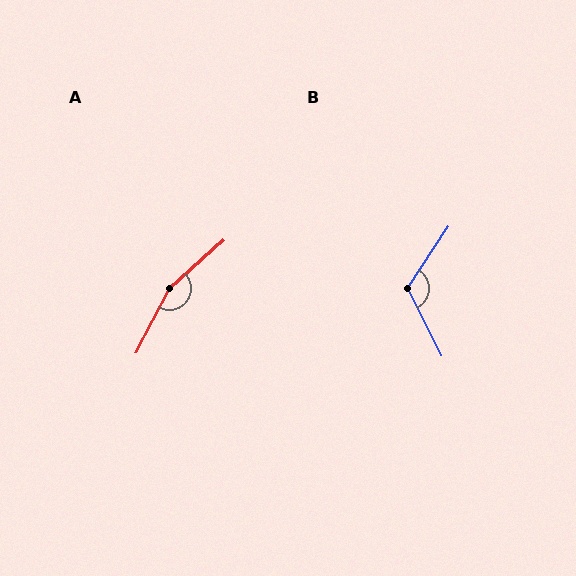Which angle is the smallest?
B, at approximately 120 degrees.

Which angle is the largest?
A, at approximately 160 degrees.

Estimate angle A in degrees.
Approximately 160 degrees.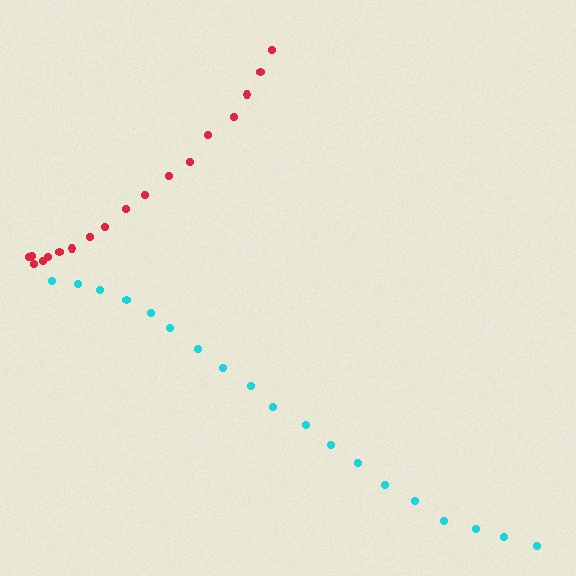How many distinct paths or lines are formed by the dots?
There are 2 distinct paths.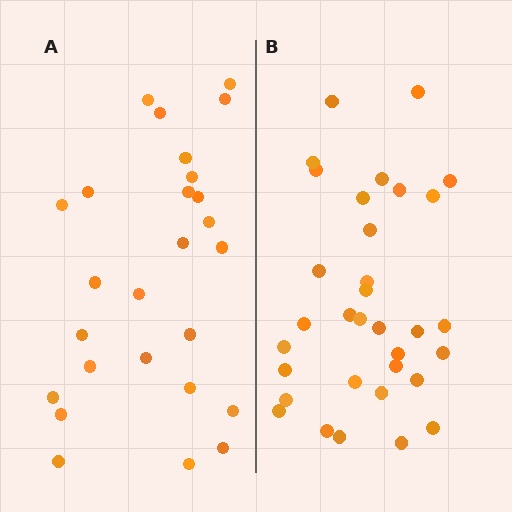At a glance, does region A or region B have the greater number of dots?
Region B (the right region) has more dots.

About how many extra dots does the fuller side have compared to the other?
Region B has roughly 8 or so more dots than region A.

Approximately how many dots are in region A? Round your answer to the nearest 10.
About 30 dots. (The exact count is 26, which rounds to 30.)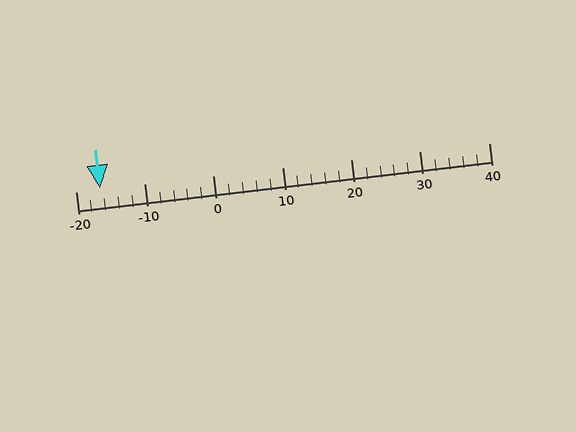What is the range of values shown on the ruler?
The ruler shows values from -20 to 40.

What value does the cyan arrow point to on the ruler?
The cyan arrow points to approximately -16.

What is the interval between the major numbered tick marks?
The major tick marks are spaced 10 units apart.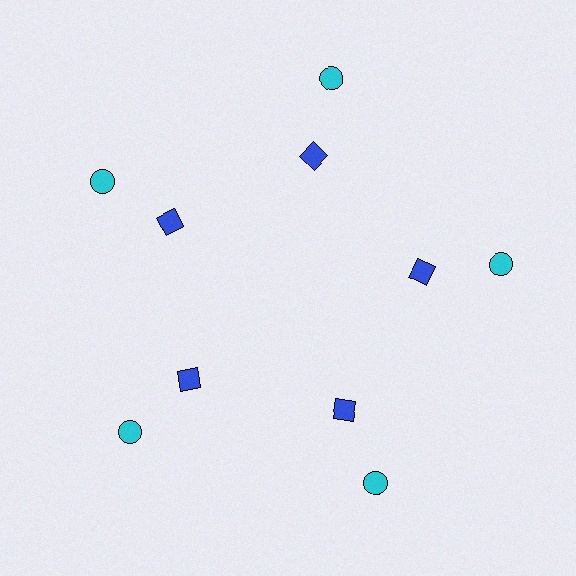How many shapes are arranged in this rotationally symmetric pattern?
There are 10 shapes, arranged in 5 groups of 2.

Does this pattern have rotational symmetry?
Yes, this pattern has 5-fold rotational symmetry. It looks the same after rotating 72 degrees around the center.